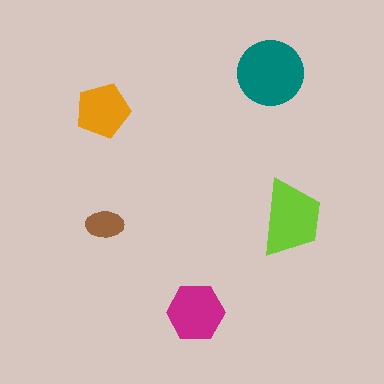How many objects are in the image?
There are 5 objects in the image.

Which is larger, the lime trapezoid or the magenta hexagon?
The lime trapezoid.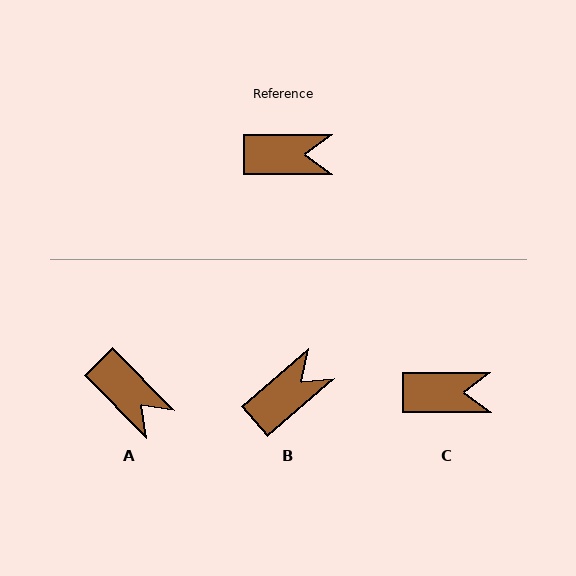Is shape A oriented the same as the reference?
No, it is off by about 46 degrees.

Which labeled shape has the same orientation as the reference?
C.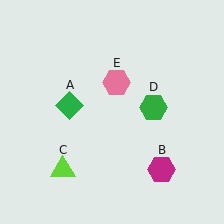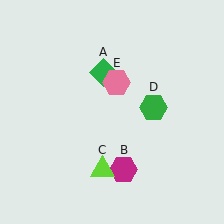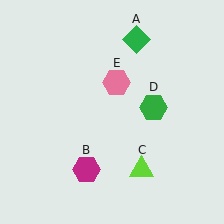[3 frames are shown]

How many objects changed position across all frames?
3 objects changed position: green diamond (object A), magenta hexagon (object B), lime triangle (object C).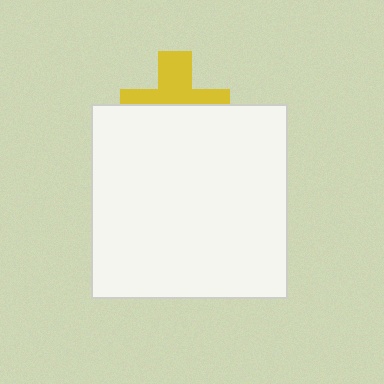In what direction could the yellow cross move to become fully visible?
The yellow cross could move up. That would shift it out from behind the white rectangle entirely.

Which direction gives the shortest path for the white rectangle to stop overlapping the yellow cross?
Moving down gives the shortest separation.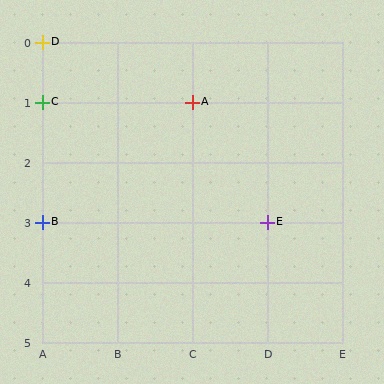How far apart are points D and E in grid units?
Points D and E are 3 columns and 3 rows apart (about 4.2 grid units diagonally).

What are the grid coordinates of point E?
Point E is at grid coordinates (D, 3).